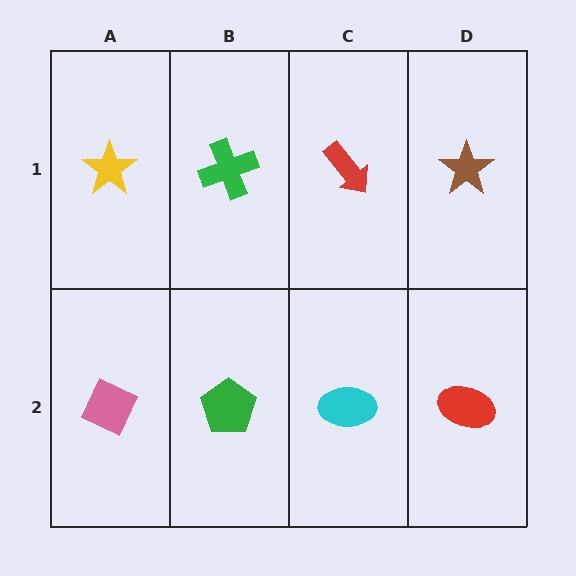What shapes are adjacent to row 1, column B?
A green pentagon (row 2, column B), a yellow star (row 1, column A), a red arrow (row 1, column C).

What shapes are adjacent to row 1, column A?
A pink diamond (row 2, column A), a green cross (row 1, column B).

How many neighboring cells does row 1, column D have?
2.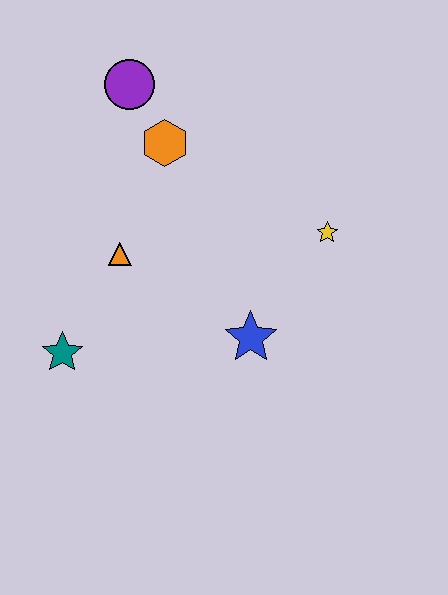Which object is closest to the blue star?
The yellow star is closest to the blue star.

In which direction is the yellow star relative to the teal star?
The yellow star is to the right of the teal star.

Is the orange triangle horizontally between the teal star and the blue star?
Yes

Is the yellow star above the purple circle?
No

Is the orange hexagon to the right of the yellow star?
No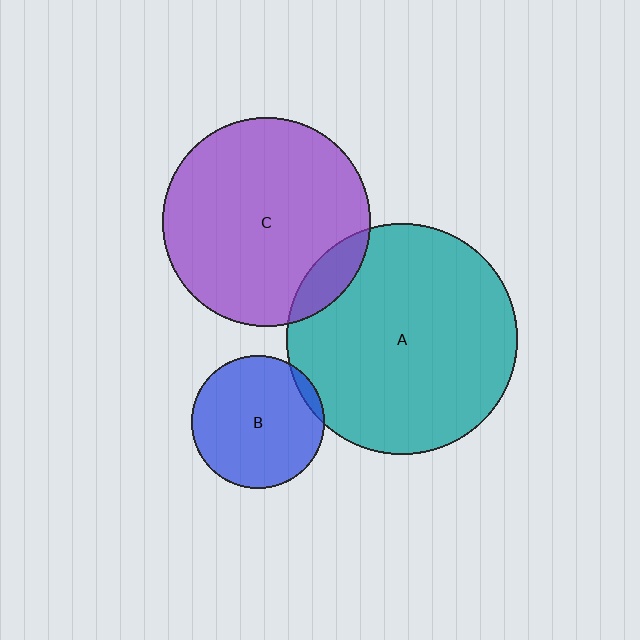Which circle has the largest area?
Circle A (teal).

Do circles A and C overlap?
Yes.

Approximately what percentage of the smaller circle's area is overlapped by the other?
Approximately 10%.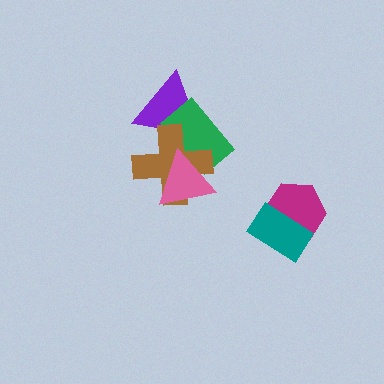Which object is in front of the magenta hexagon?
The teal rectangle is in front of the magenta hexagon.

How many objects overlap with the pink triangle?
2 objects overlap with the pink triangle.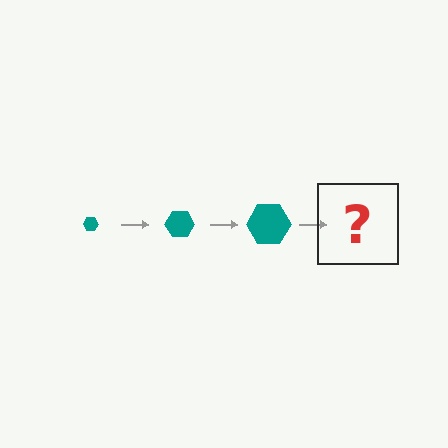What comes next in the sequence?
The next element should be a teal hexagon, larger than the previous one.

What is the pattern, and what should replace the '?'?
The pattern is that the hexagon gets progressively larger each step. The '?' should be a teal hexagon, larger than the previous one.